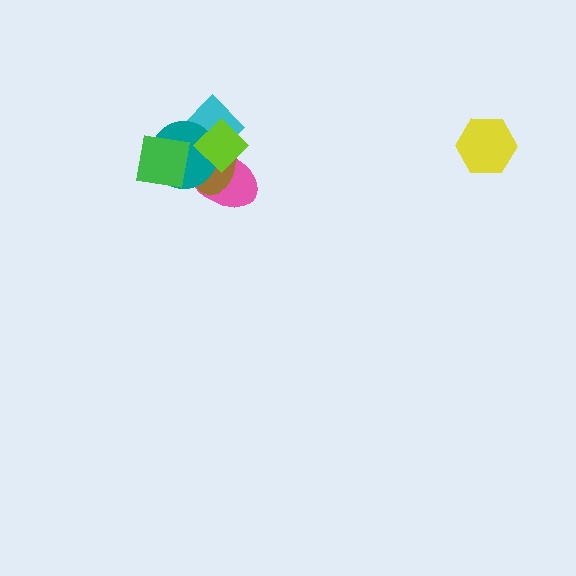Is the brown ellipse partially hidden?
Yes, it is partially covered by another shape.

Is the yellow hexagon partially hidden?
No, no other shape covers it.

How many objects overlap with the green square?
3 objects overlap with the green square.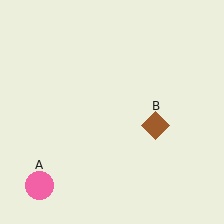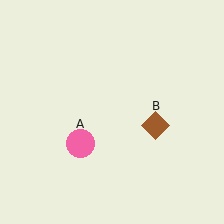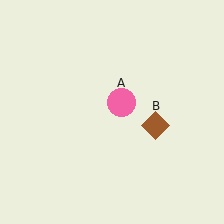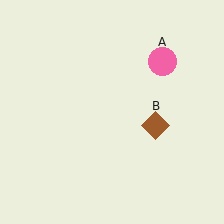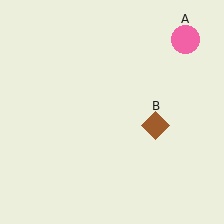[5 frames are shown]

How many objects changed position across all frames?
1 object changed position: pink circle (object A).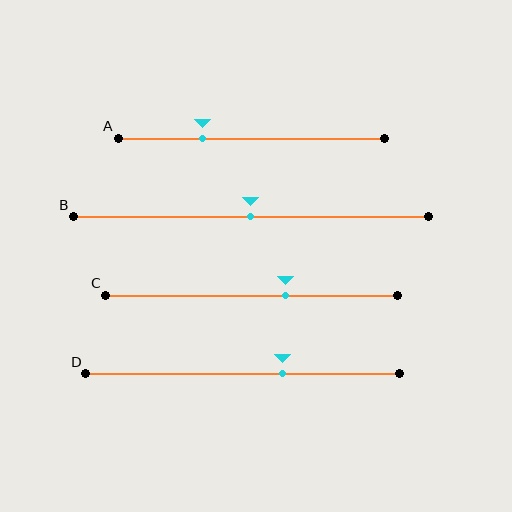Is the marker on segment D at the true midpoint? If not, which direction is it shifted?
No, the marker on segment D is shifted to the right by about 13% of the segment length.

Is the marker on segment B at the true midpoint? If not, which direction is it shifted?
Yes, the marker on segment B is at the true midpoint.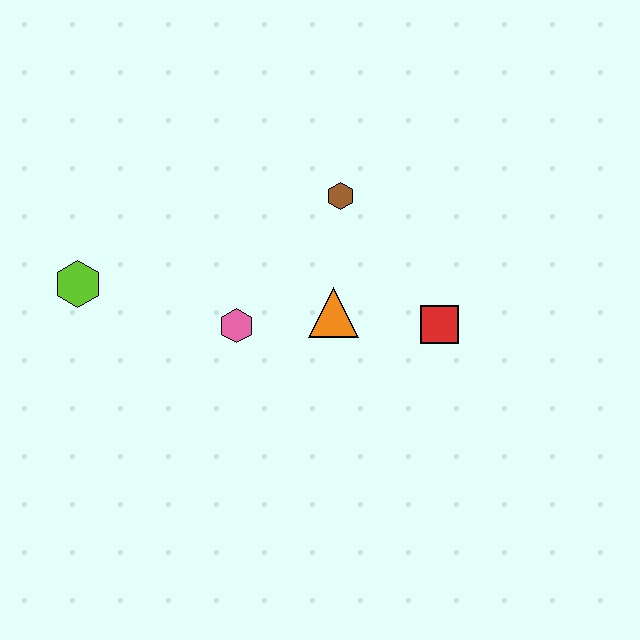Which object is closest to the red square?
The orange triangle is closest to the red square.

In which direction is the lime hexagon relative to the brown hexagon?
The lime hexagon is to the left of the brown hexagon.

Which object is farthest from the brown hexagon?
The lime hexagon is farthest from the brown hexagon.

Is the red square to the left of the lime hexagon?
No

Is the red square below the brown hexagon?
Yes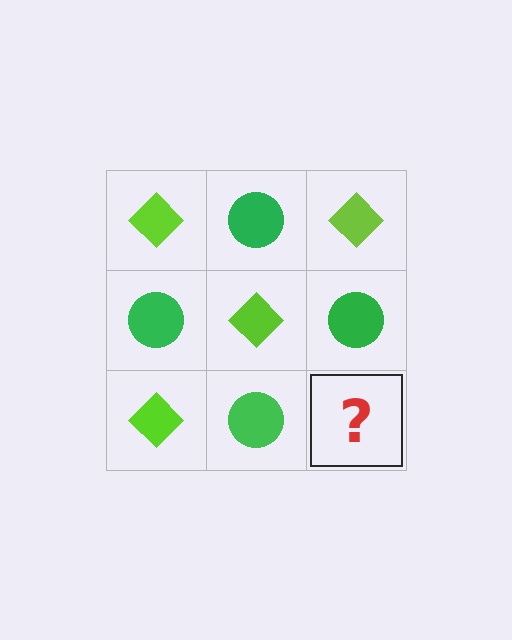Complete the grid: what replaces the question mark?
The question mark should be replaced with a lime diamond.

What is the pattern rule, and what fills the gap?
The rule is that it alternates lime diamond and green circle in a checkerboard pattern. The gap should be filled with a lime diamond.